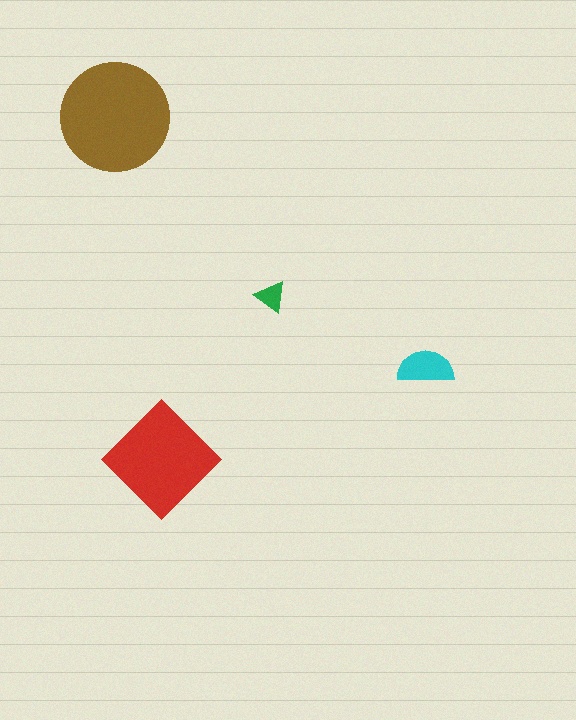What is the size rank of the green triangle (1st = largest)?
4th.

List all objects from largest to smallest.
The brown circle, the red diamond, the cyan semicircle, the green triangle.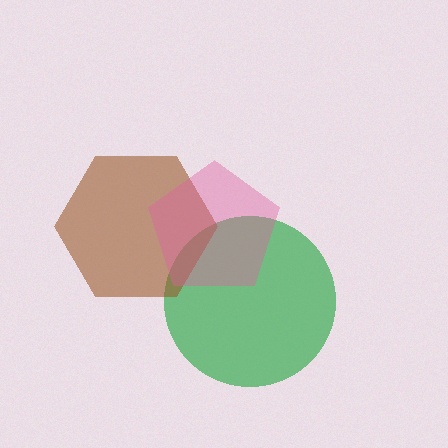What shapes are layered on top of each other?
The layered shapes are: a green circle, a brown hexagon, a pink pentagon.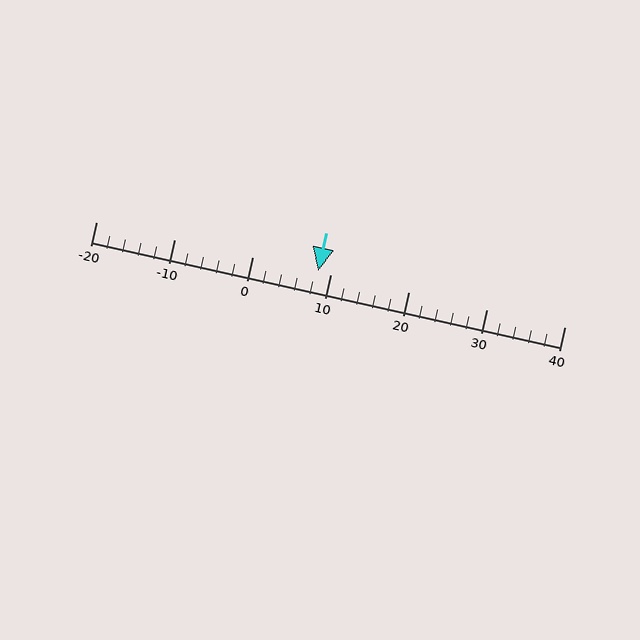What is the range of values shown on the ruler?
The ruler shows values from -20 to 40.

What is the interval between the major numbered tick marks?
The major tick marks are spaced 10 units apart.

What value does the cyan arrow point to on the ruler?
The cyan arrow points to approximately 8.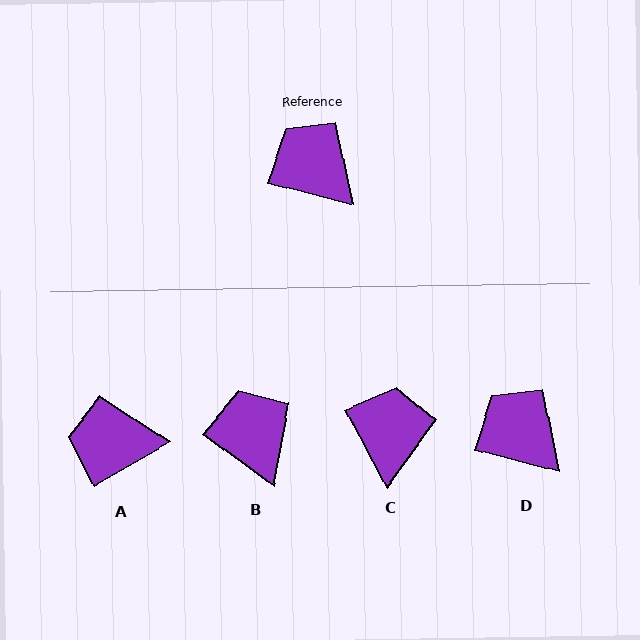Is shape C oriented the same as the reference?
No, it is off by about 48 degrees.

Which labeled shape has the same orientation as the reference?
D.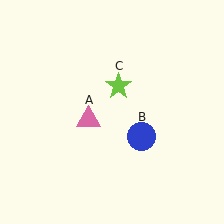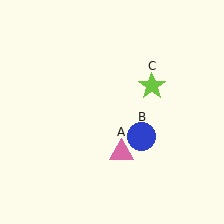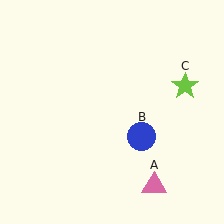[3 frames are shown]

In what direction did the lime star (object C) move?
The lime star (object C) moved right.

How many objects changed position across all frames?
2 objects changed position: pink triangle (object A), lime star (object C).